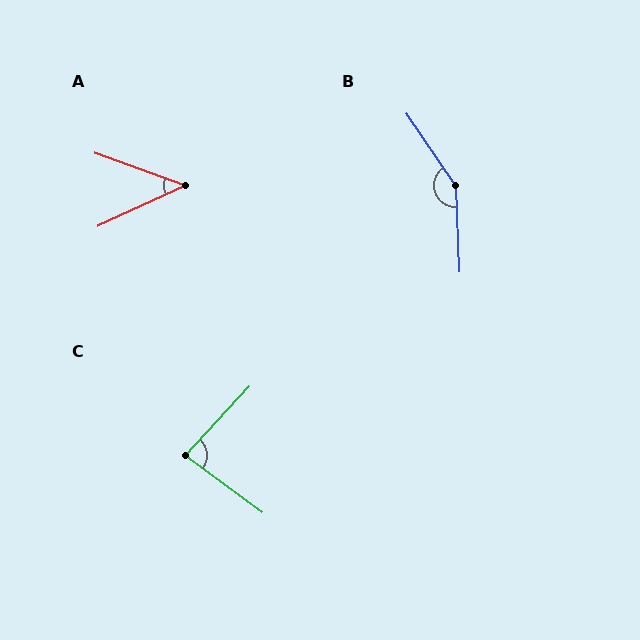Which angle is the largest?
B, at approximately 148 degrees.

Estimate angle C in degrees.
Approximately 84 degrees.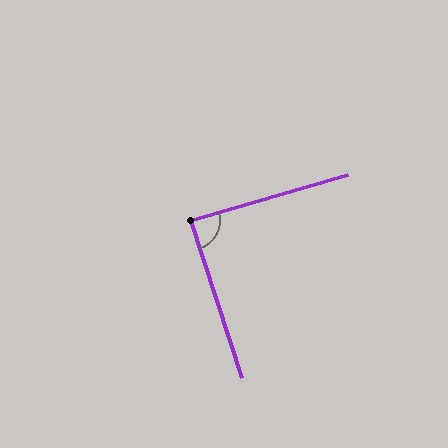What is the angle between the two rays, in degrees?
Approximately 88 degrees.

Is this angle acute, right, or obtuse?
It is approximately a right angle.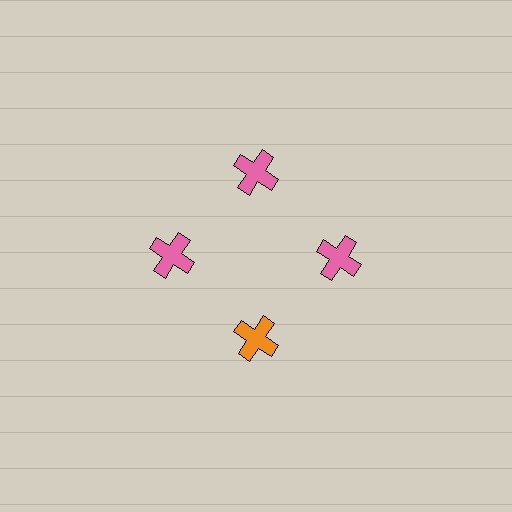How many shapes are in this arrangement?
There are 4 shapes arranged in a ring pattern.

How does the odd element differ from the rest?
It has a different color: orange instead of pink.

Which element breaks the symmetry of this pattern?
The orange cross at roughly the 6 o'clock position breaks the symmetry. All other shapes are pink crosses.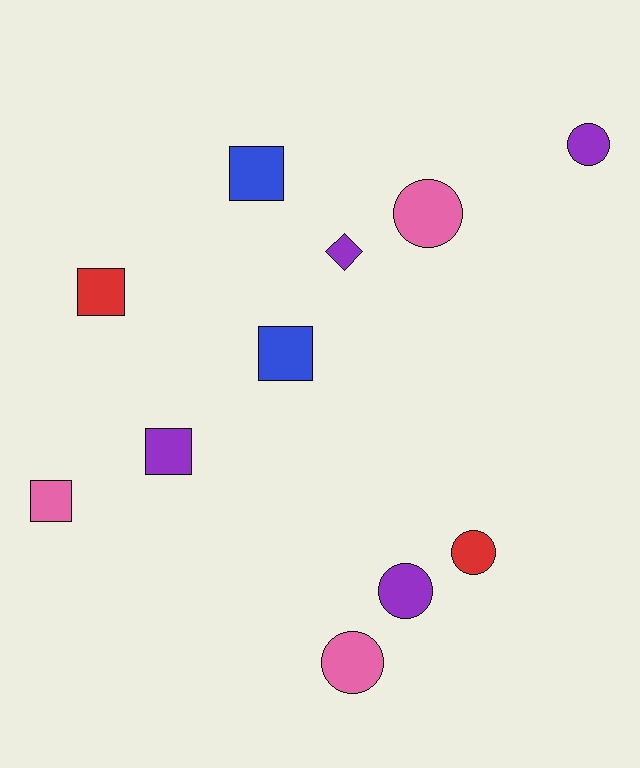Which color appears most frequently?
Purple, with 4 objects.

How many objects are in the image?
There are 11 objects.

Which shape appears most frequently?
Circle, with 5 objects.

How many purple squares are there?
There is 1 purple square.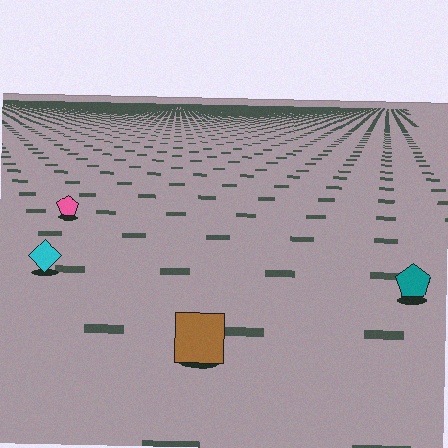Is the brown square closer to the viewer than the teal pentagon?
Yes. The brown square is closer — you can tell from the texture gradient: the ground texture is coarser near it.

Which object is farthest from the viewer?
The pink pentagon is farthest from the viewer. It appears smaller and the ground texture around it is denser.